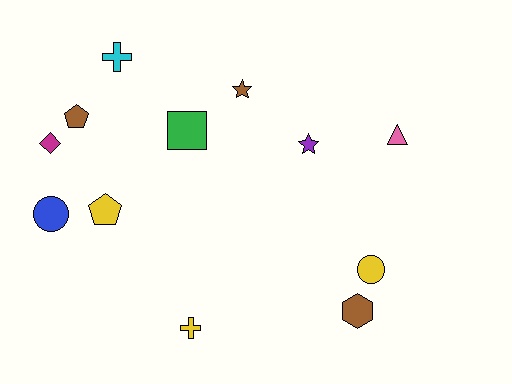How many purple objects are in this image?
There is 1 purple object.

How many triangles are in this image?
There is 1 triangle.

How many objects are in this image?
There are 12 objects.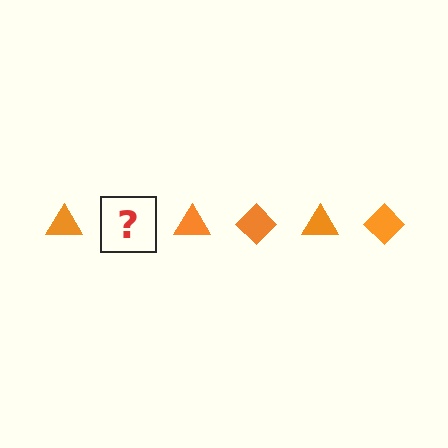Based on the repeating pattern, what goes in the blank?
The blank should be an orange diamond.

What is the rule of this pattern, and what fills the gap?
The rule is that the pattern cycles through triangle, diamond shapes in orange. The gap should be filled with an orange diamond.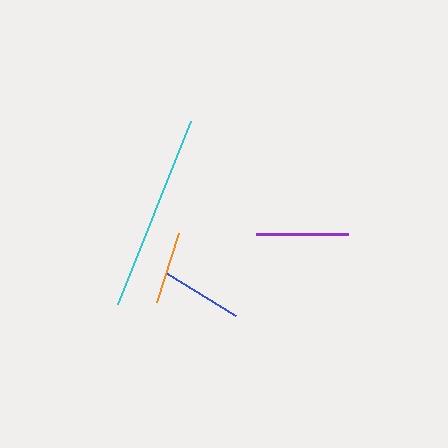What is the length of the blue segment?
The blue segment is approximately 82 pixels long.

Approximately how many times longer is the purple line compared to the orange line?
The purple line is approximately 1.3 times the length of the orange line.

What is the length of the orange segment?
The orange segment is approximately 72 pixels long.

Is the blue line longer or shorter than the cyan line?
The cyan line is longer than the blue line.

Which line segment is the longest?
The cyan line is the longest at approximately 196 pixels.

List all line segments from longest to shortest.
From longest to shortest: cyan, purple, blue, orange.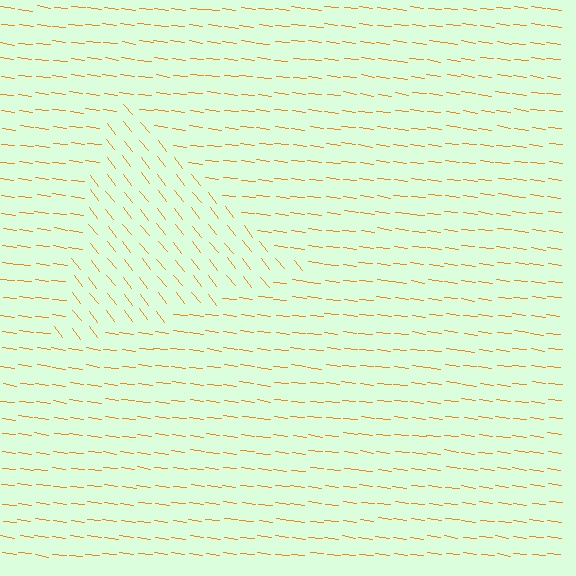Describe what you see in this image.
The image is filled with small orange line segments. A triangle region in the image has lines oriented differently from the surrounding lines, creating a visible texture boundary.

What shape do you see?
I see a triangle.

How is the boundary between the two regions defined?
The boundary is defined purely by a change in line orientation (approximately 45 degrees difference). All lines are the same color and thickness.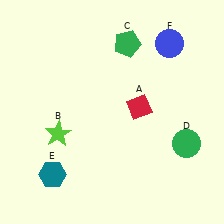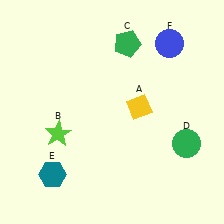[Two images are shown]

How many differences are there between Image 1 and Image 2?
There is 1 difference between the two images.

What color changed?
The diamond (A) changed from red in Image 1 to yellow in Image 2.